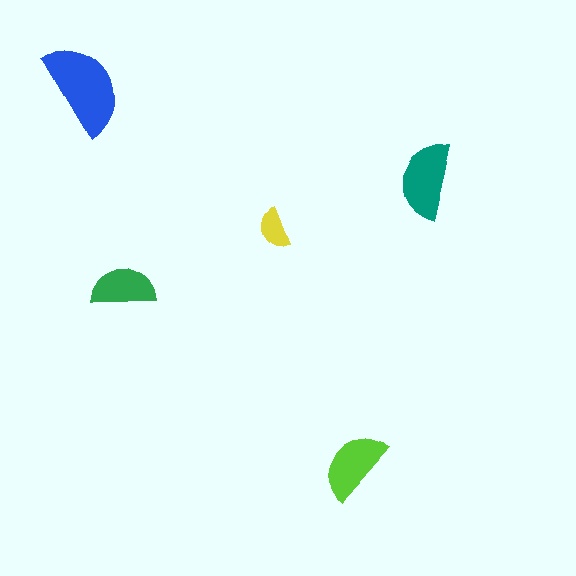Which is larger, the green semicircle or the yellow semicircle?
The green one.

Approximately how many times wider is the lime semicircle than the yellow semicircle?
About 2 times wider.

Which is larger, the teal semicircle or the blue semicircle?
The blue one.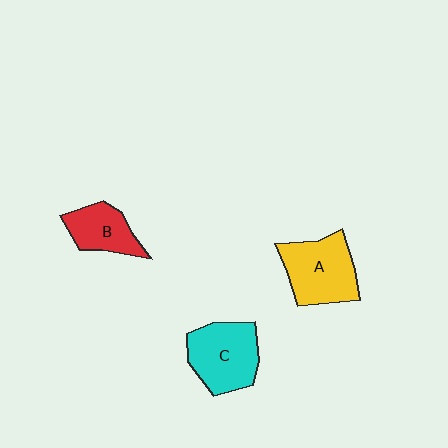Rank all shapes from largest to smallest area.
From largest to smallest: A (yellow), C (cyan), B (red).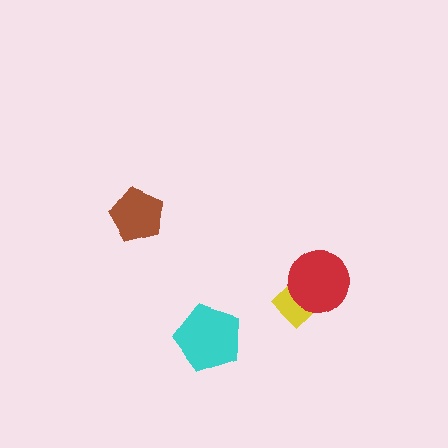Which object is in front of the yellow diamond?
The red circle is in front of the yellow diamond.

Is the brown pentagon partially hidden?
No, no other shape covers it.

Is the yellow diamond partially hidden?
Yes, it is partially covered by another shape.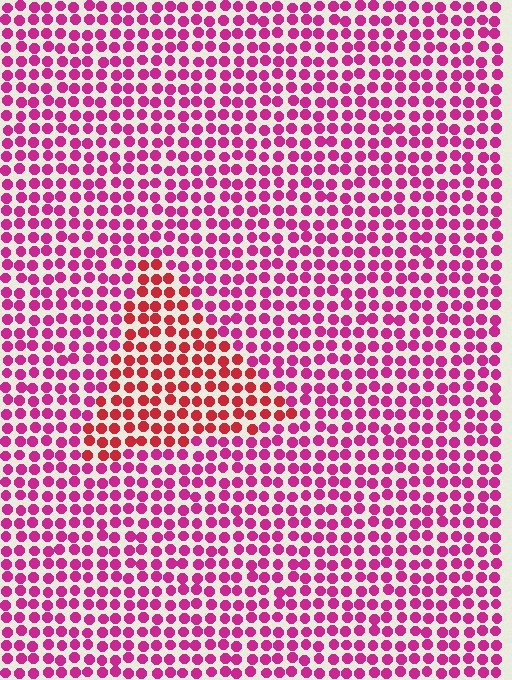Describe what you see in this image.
The image is filled with small magenta elements in a uniform arrangement. A triangle-shaped region is visible where the elements are tinted to a slightly different hue, forming a subtle color boundary.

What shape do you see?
I see a triangle.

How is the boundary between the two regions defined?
The boundary is defined purely by a slight shift in hue (about 33 degrees). Spacing, size, and orientation are identical on both sides.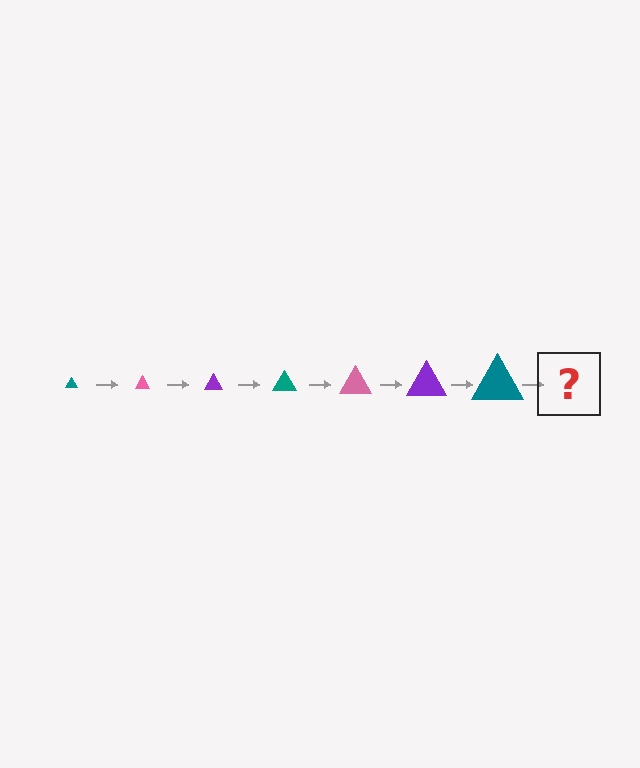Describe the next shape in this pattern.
It should be a pink triangle, larger than the previous one.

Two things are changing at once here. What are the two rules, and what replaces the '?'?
The two rules are that the triangle grows larger each step and the color cycles through teal, pink, and purple. The '?' should be a pink triangle, larger than the previous one.